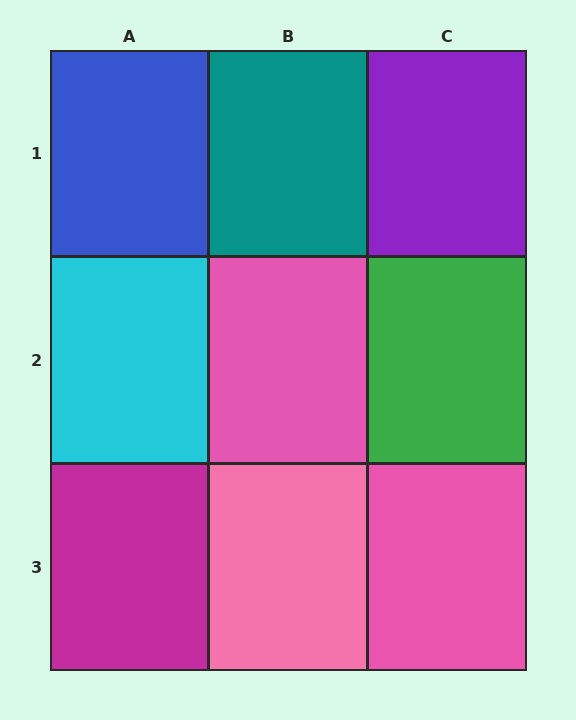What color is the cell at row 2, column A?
Cyan.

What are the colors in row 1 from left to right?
Blue, teal, purple.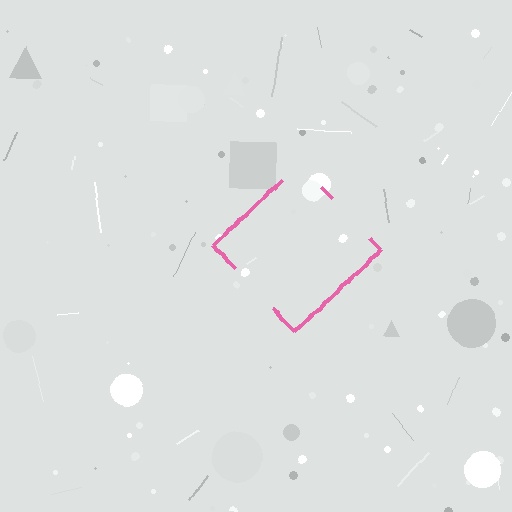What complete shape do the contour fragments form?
The contour fragments form a diamond.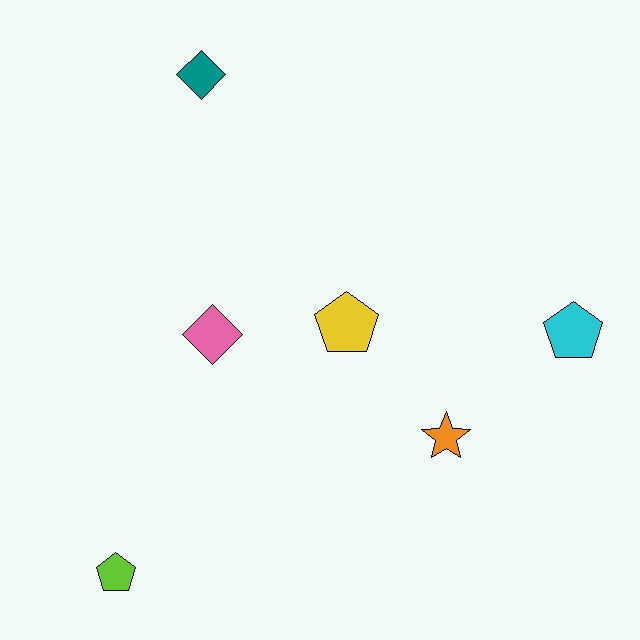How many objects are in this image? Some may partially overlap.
There are 6 objects.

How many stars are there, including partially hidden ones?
There is 1 star.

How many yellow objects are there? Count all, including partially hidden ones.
There is 1 yellow object.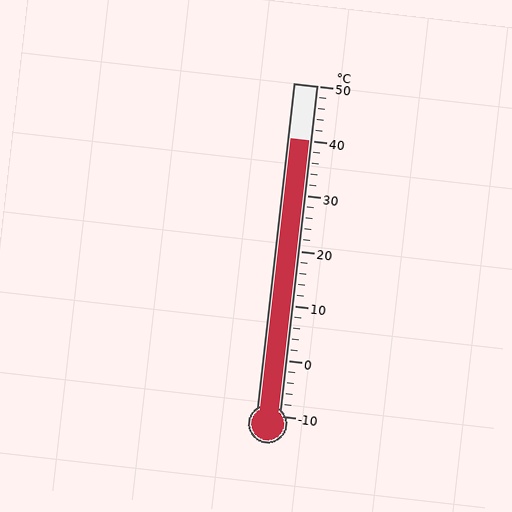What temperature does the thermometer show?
The thermometer shows approximately 40°C.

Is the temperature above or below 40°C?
The temperature is at 40°C.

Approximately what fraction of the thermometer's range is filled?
The thermometer is filled to approximately 85% of its range.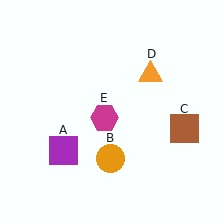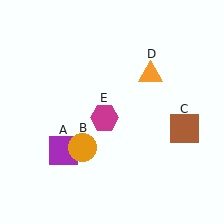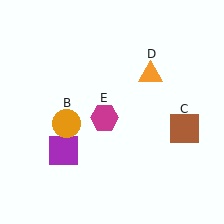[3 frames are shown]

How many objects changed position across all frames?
1 object changed position: orange circle (object B).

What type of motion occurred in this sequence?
The orange circle (object B) rotated clockwise around the center of the scene.